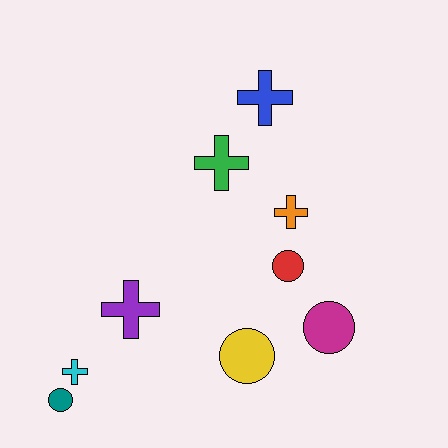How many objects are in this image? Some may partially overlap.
There are 9 objects.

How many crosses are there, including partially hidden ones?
There are 5 crosses.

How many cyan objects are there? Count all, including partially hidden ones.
There is 1 cyan object.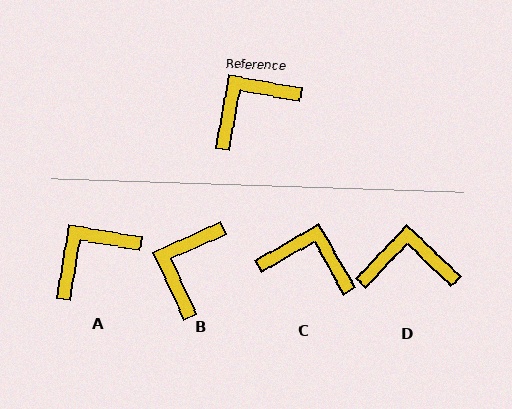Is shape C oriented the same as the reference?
No, it is off by about 51 degrees.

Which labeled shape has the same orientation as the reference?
A.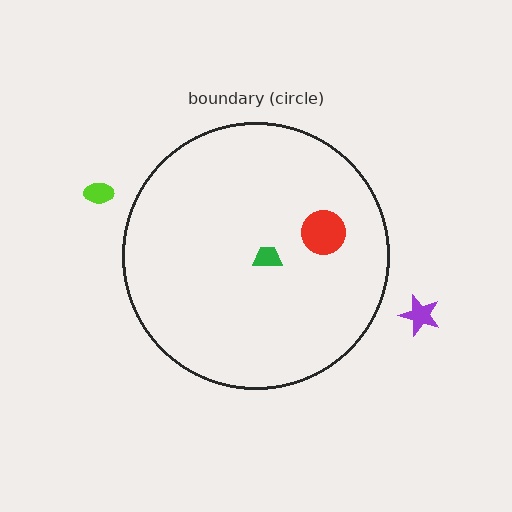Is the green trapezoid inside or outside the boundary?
Inside.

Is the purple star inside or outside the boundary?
Outside.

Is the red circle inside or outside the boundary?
Inside.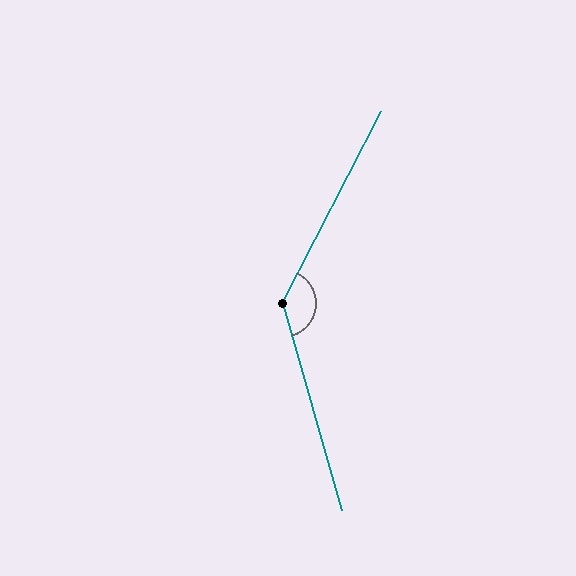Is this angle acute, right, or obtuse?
It is obtuse.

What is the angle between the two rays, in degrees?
Approximately 136 degrees.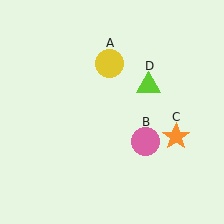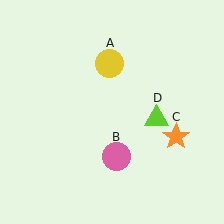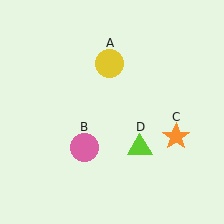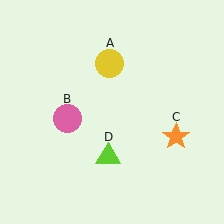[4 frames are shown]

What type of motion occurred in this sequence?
The pink circle (object B), lime triangle (object D) rotated clockwise around the center of the scene.